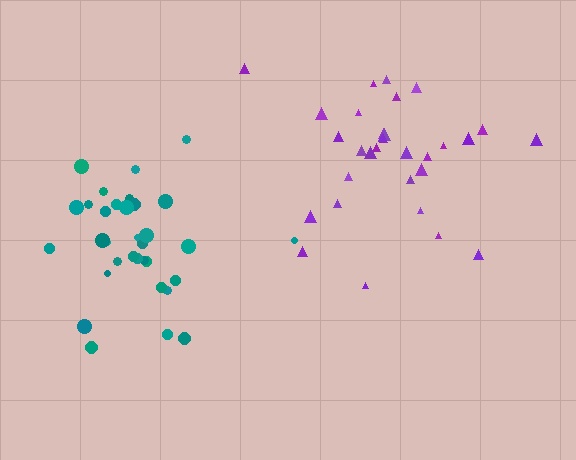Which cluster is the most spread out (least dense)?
Purple.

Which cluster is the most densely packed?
Teal.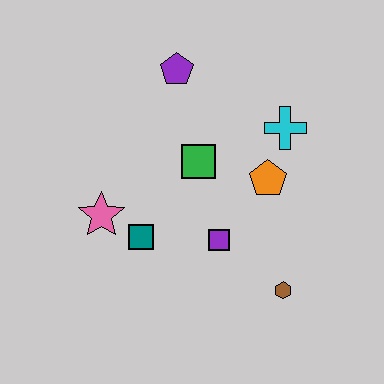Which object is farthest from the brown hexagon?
The purple pentagon is farthest from the brown hexagon.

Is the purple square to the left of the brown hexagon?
Yes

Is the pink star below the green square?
Yes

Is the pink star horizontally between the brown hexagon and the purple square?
No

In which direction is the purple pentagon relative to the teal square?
The purple pentagon is above the teal square.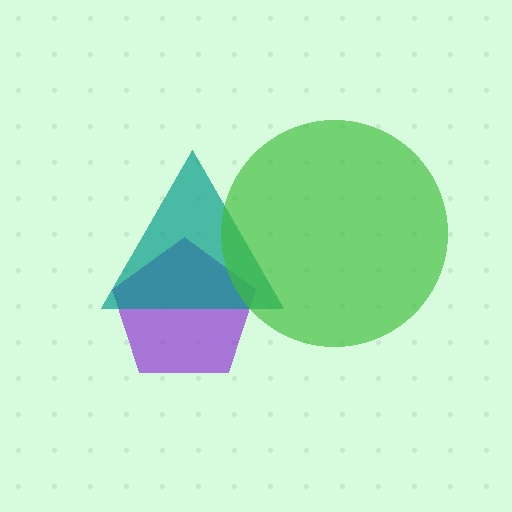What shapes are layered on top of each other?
The layered shapes are: a purple pentagon, a teal triangle, a green circle.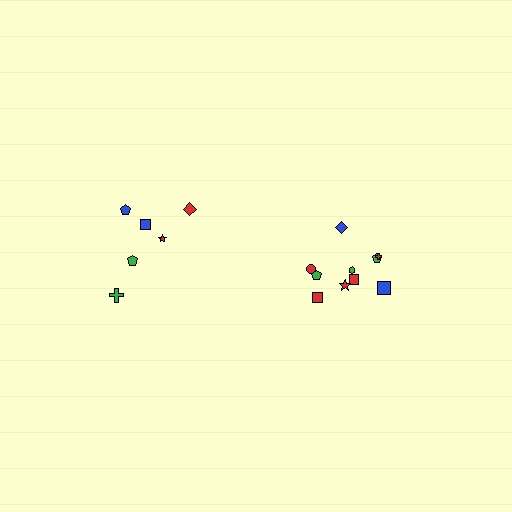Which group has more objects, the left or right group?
The right group.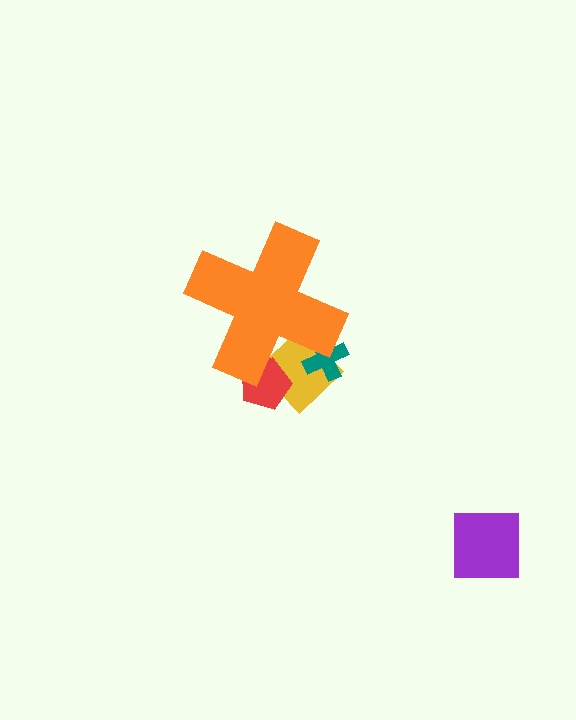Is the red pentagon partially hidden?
Yes, the red pentagon is partially hidden behind the orange cross.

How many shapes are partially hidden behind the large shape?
3 shapes are partially hidden.